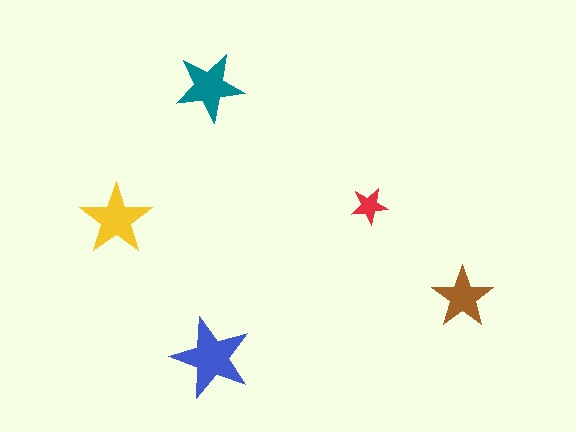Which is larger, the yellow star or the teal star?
The yellow one.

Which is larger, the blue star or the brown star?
The blue one.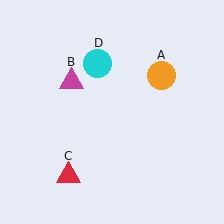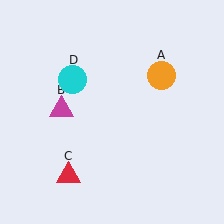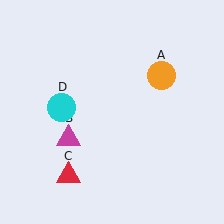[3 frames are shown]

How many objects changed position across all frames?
2 objects changed position: magenta triangle (object B), cyan circle (object D).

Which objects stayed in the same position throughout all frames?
Orange circle (object A) and red triangle (object C) remained stationary.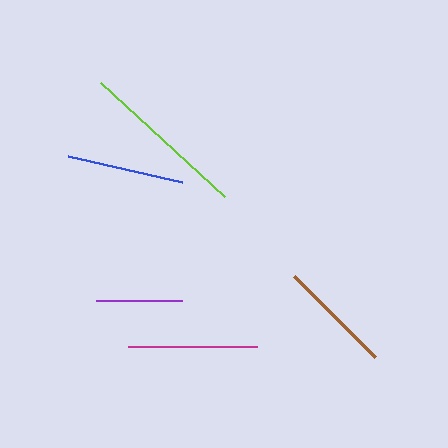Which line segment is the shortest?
The purple line is the shortest at approximately 86 pixels.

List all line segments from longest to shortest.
From longest to shortest: lime, magenta, blue, brown, purple.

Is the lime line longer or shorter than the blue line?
The lime line is longer than the blue line.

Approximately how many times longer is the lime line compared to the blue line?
The lime line is approximately 1.4 times the length of the blue line.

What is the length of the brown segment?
The brown segment is approximately 114 pixels long.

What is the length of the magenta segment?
The magenta segment is approximately 129 pixels long.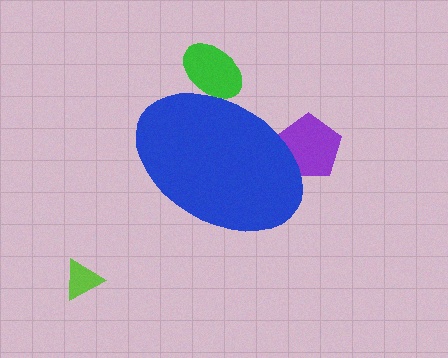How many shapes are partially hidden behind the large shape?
2 shapes are partially hidden.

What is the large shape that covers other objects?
A blue ellipse.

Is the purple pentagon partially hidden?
Yes, the purple pentagon is partially hidden behind the blue ellipse.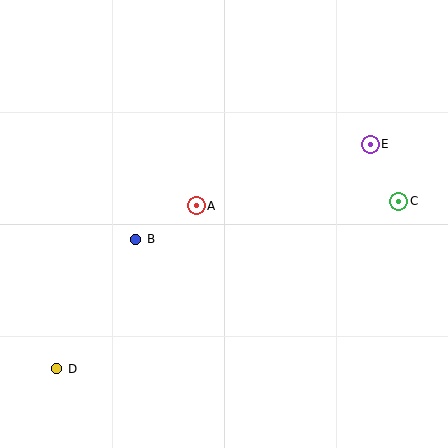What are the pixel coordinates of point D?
Point D is at (57, 369).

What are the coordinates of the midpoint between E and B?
The midpoint between E and B is at (253, 192).